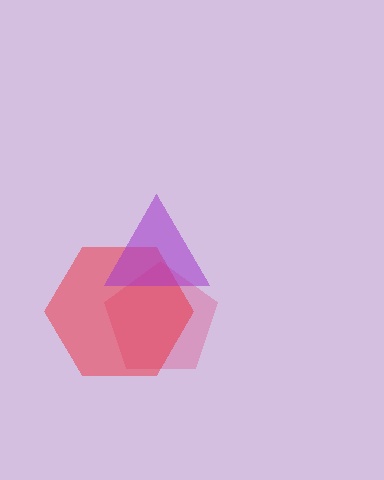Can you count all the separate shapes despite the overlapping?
Yes, there are 3 separate shapes.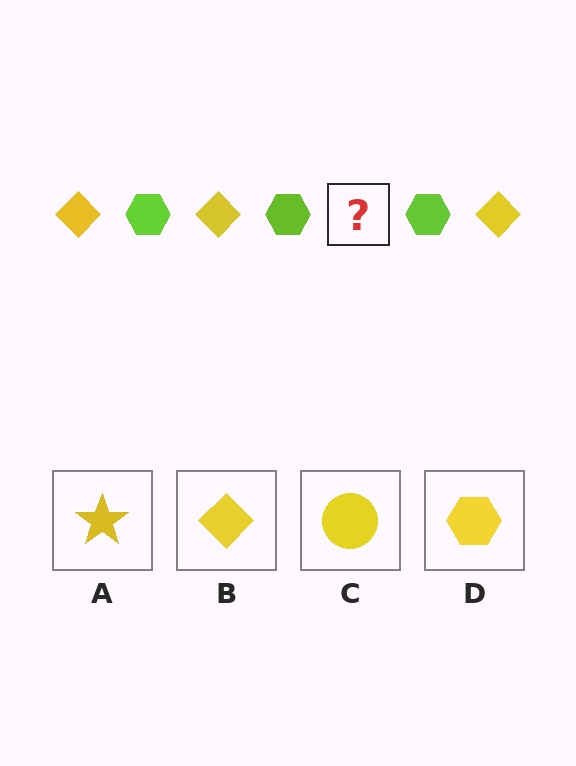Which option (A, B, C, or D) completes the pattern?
B.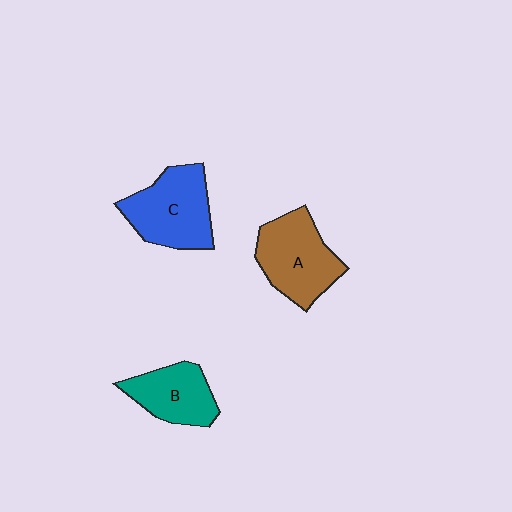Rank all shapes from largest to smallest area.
From largest to smallest: C (blue), A (brown), B (teal).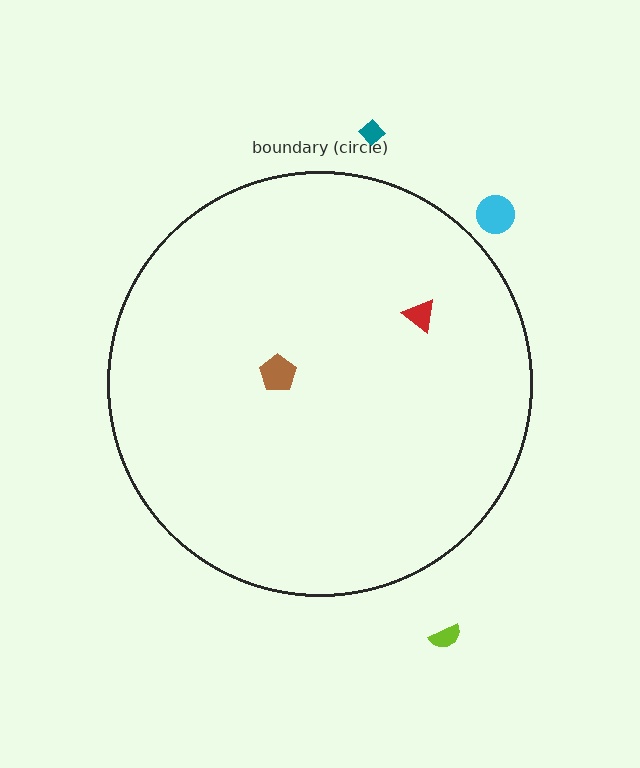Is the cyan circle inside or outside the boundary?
Outside.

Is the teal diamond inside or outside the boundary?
Outside.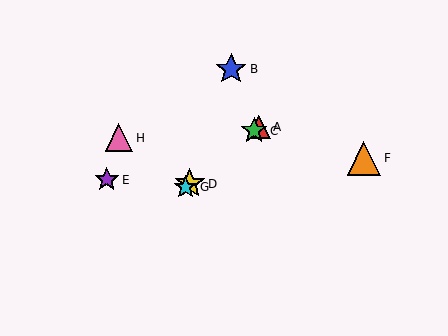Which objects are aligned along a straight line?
Objects A, C, D, G are aligned along a straight line.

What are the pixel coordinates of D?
Object D is at (190, 184).